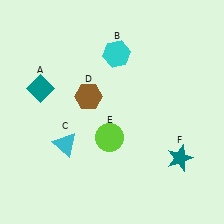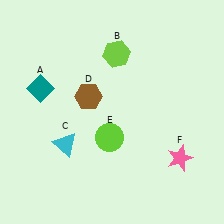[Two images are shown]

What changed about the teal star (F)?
In Image 1, F is teal. In Image 2, it changed to pink.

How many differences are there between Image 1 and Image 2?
There are 2 differences between the two images.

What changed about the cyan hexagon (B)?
In Image 1, B is cyan. In Image 2, it changed to lime.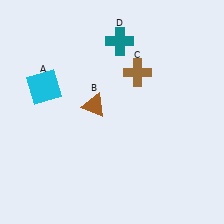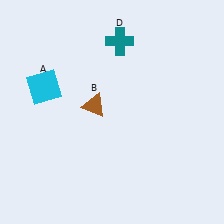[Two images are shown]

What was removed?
The brown cross (C) was removed in Image 2.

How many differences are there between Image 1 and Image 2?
There is 1 difference between the two images.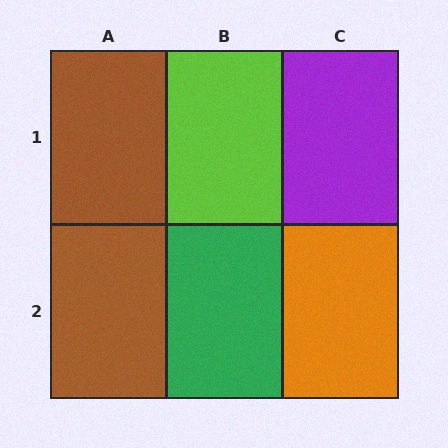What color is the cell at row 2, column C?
Orange.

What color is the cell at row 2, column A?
Brown.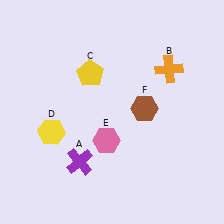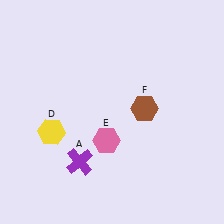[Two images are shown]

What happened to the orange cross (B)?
The orange cross (B) was removed in Image 2. It was in the top-right area of Image 1.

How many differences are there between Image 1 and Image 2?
There are 2 differences between the two images.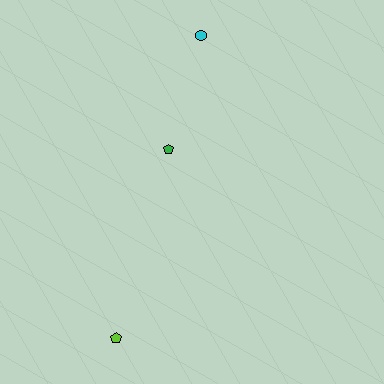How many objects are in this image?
There are 3 objects.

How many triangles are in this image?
There are no triangles.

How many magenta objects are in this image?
There are no magenta objects.